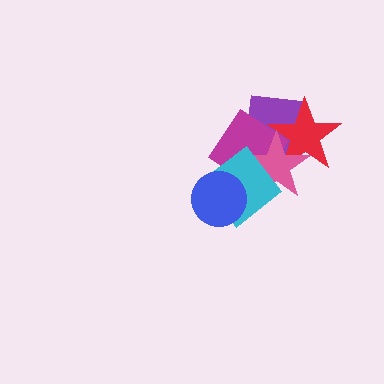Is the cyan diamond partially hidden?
Yes, it is partially covered by another shape.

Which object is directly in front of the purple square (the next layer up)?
The red star is directly in front of the purple square.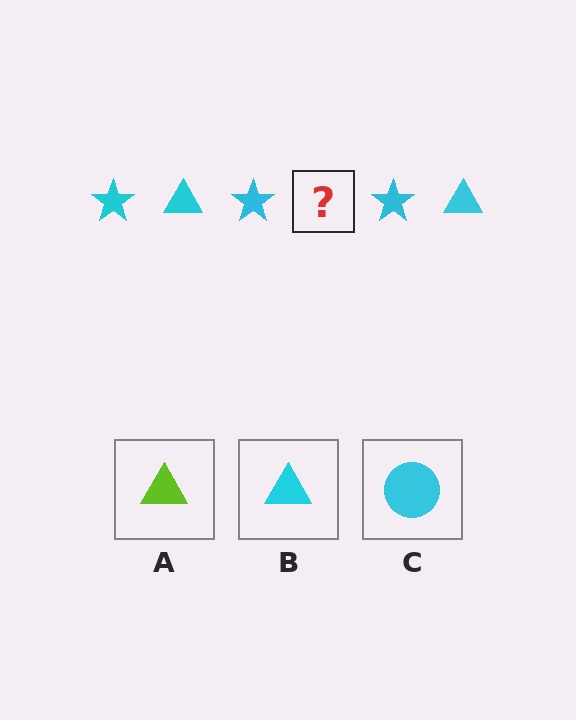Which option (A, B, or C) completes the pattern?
B.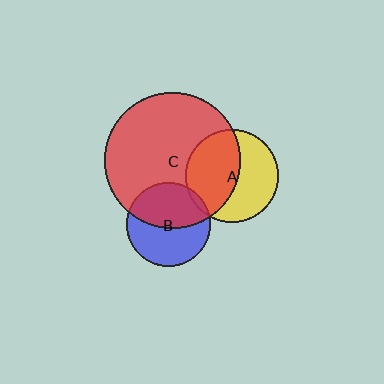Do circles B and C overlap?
Yes.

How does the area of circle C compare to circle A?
Approximately 2.2 times.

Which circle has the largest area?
Circle C (red).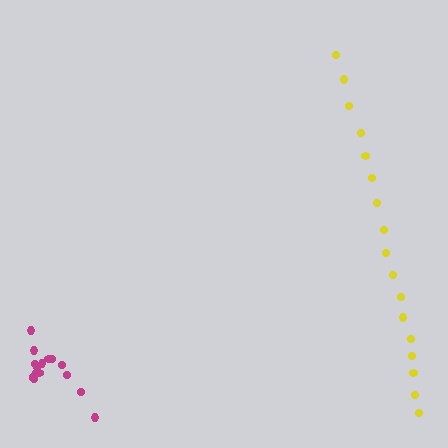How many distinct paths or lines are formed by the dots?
There are 2 distinct paths.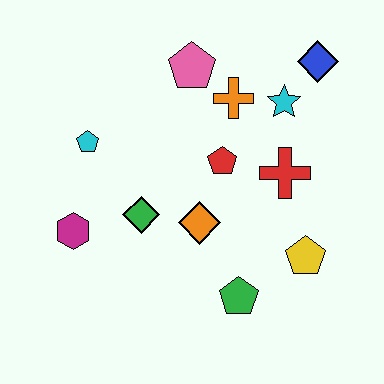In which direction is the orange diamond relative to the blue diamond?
The orange diamond is below the blue diamond.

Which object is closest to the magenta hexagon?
The green diamond is closest to the magenta hexagon.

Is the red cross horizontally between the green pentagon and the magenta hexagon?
No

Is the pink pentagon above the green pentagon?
Yes